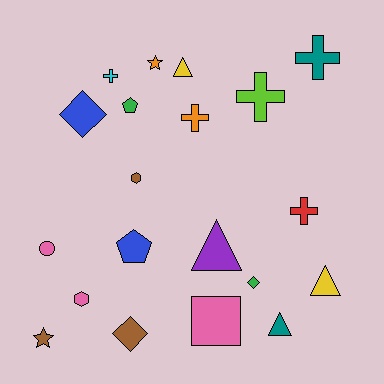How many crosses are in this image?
There are 5 crosses.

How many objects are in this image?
There are 20 objects.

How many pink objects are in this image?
There are 3 pink objects.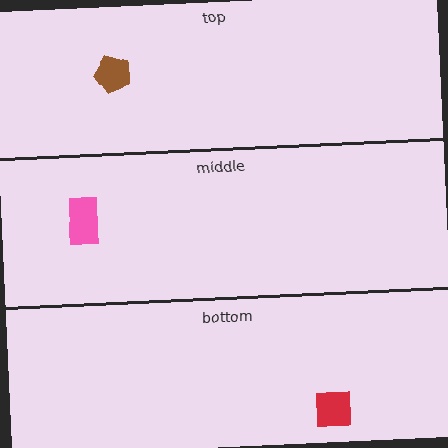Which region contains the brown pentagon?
The top region.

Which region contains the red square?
The bottom region.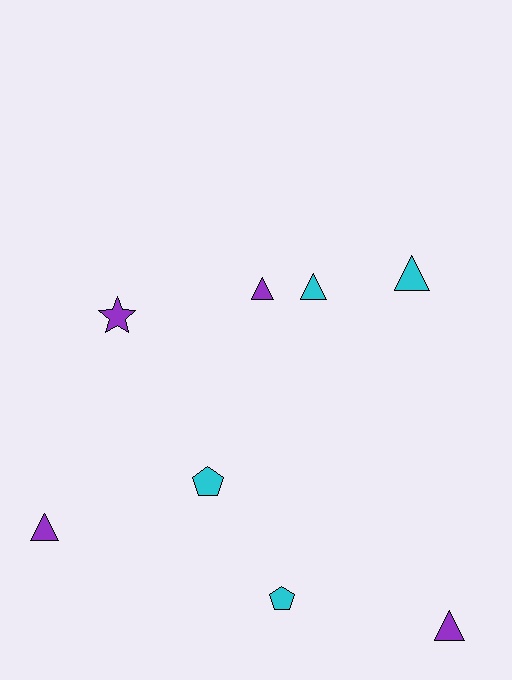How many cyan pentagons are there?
There are 2 cyan pentagons.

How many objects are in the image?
There are 8 objects.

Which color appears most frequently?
Cyan, with 4 objects.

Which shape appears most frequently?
Triangle, with 5 objects.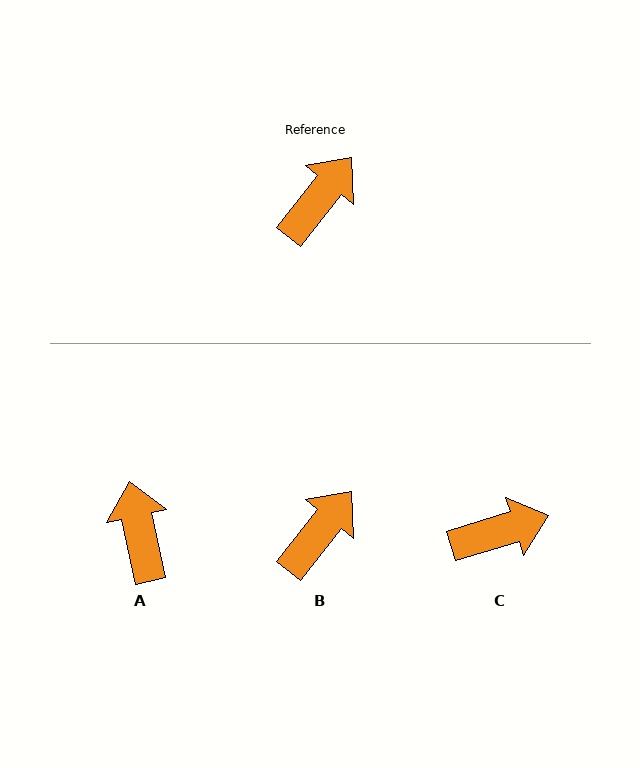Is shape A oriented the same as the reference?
No, it is off by about 50 degrees.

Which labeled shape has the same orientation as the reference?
B.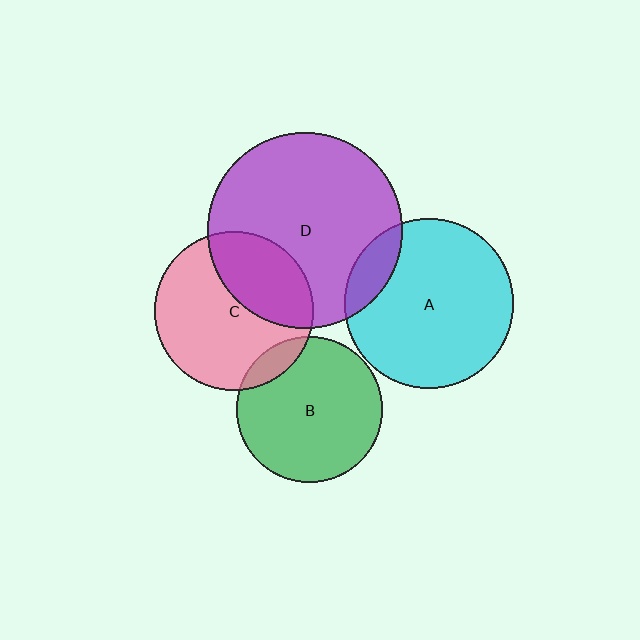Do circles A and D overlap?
Yes.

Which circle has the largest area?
Circle D (purple).